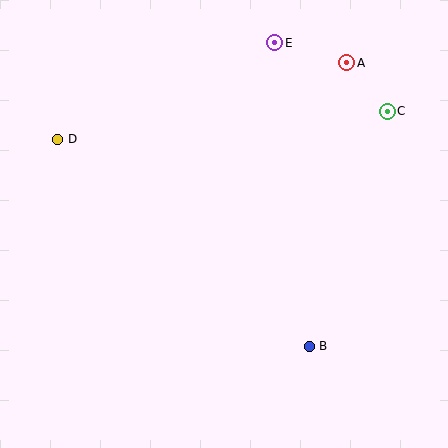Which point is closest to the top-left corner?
Point D is closest to the top-left corner.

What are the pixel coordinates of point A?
Point A is at (347, 63).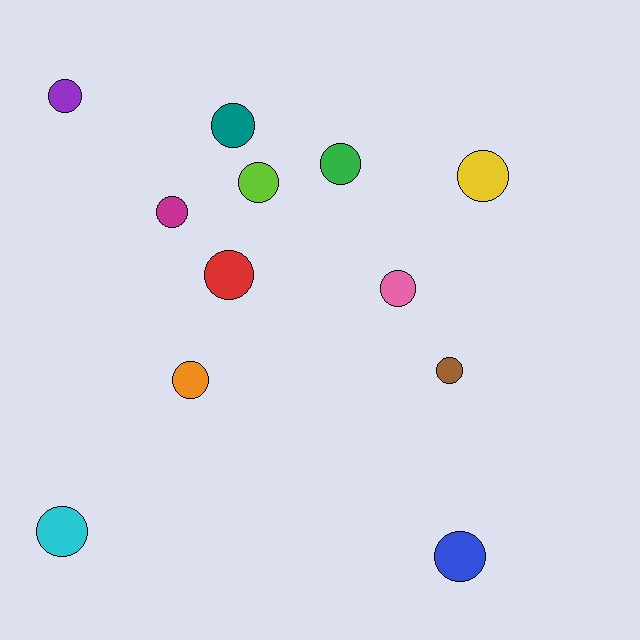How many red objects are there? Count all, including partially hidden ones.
There is 1 red object.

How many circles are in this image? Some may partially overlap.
There are 12 circles.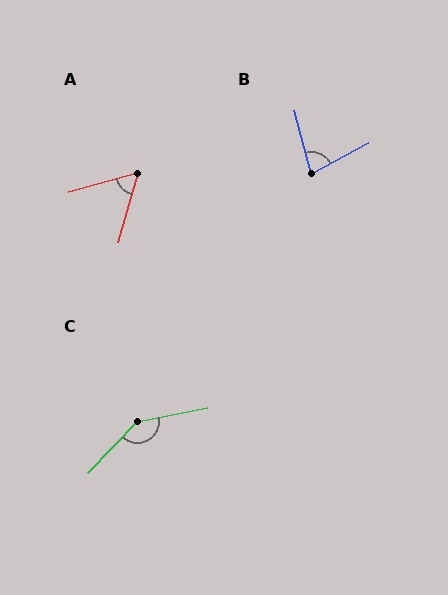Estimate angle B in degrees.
Approximately 76 degrees.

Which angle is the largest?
C, at approximately 145 degrees.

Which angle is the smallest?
A, at approximately 58 degrees.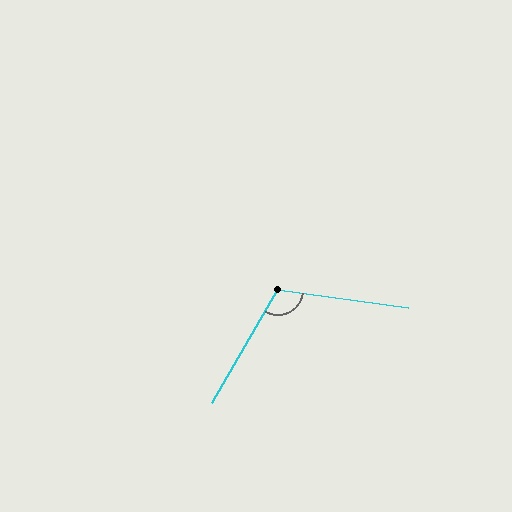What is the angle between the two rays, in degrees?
Approximately 113 degrees.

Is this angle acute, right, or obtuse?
It is obtuse.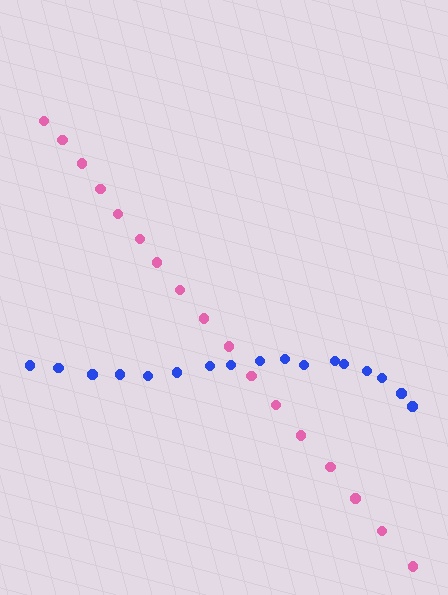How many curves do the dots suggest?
There are 2 distinct paths.